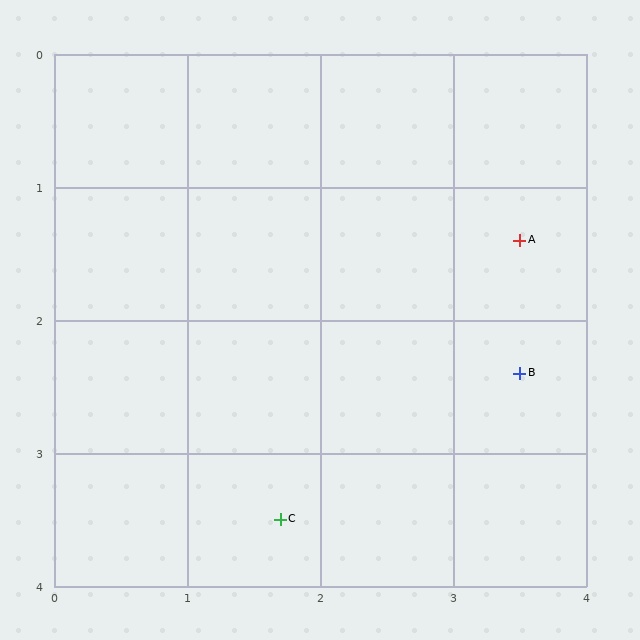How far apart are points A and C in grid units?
Points A and C are about 2.8 grid units apart.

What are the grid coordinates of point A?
Point A is at approximately (3.5, 1.4).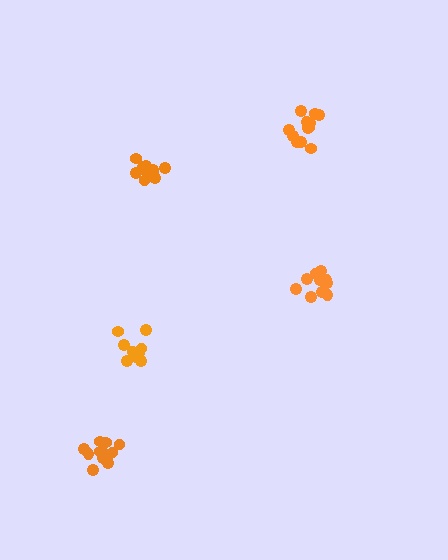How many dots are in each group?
Group 1: 11 dots, Group 2: 13 dots, Group 3: 9 dots, Group 4: 12 dots, Group 5: 13 dots (58 total).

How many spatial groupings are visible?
There are 5 spatial groupings.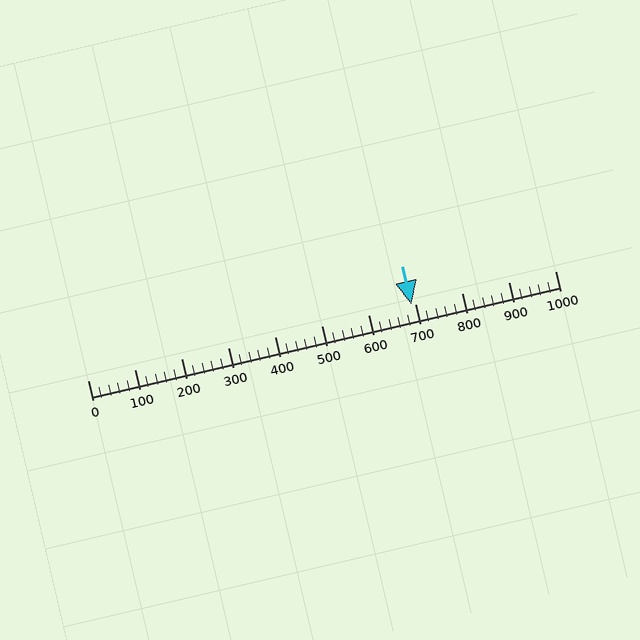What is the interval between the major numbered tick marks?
The major tick marks are spaced 100 units apart.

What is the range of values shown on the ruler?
The ruler shows values from 0 to 1000.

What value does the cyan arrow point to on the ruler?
The cyan arrow points to approximately 693.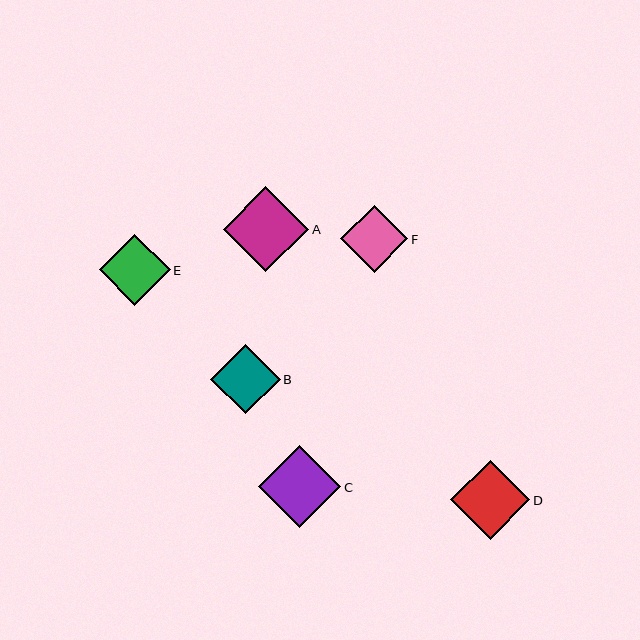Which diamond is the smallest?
Diamond F is the smallest with a size of approximately 67 pixels.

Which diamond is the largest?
Diamond A is the largest with a size of approximately 85 pixels.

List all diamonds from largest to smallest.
From largest to smallest: A, C, D, E, B, F.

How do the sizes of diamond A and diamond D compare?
Diamond A and diamond D are approximately the same size.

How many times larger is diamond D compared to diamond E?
Diamond D is approximately 1.1 times the size of diamond E.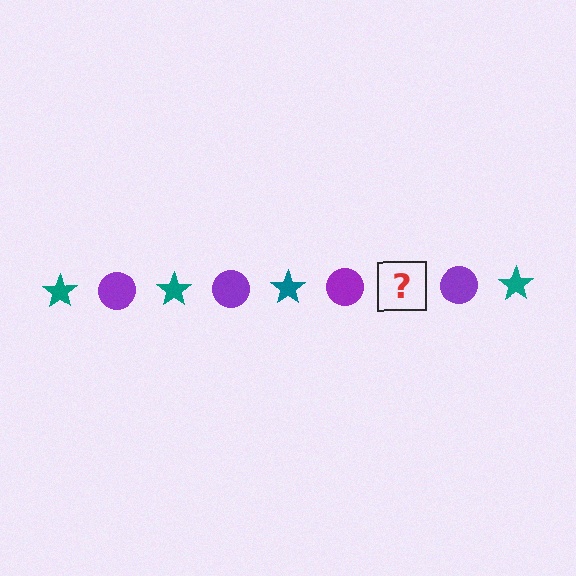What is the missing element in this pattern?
The missing element is a teal star.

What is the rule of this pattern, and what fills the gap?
The rule is that the pattern alternates between teal star and purple circle. The gap should be filled with a teal star.